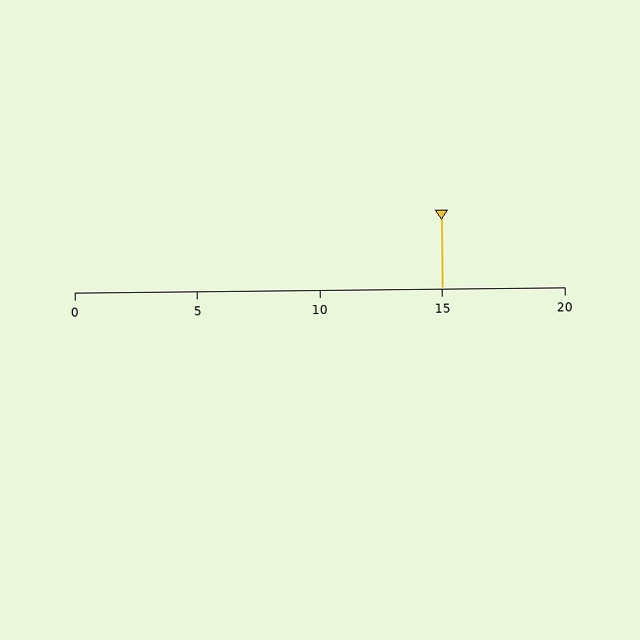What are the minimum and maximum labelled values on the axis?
The axis runs from 0 to 20.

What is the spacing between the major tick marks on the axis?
The major ticks are spaced 5 apart.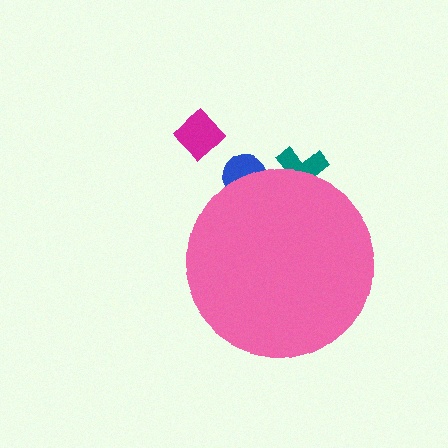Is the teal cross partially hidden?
Yes, the teal cross is partially hidden behind the pink circle.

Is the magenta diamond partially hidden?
No, the magenta diamond is fully visible.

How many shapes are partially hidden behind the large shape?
2 shapes are partially hidden.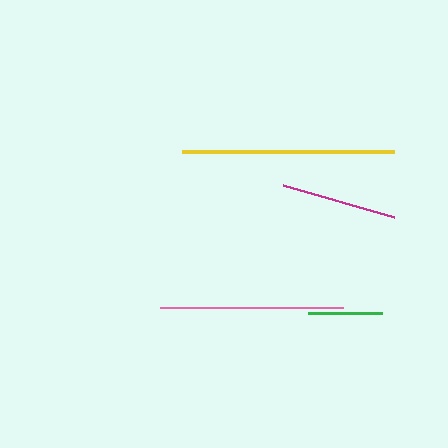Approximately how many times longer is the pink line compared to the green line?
The pink line is approximately 2.5 times the length of the green line.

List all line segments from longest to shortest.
From longest to shortest: yellow, pink, magenta, green.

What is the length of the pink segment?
The pink segment is approximately 183 pixels long.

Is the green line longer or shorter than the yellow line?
The yellow line is longer than the green line.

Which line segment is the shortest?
The green line is the shortest at approximately 74 pixels.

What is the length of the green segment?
The green segment is approximately 74 pixels long.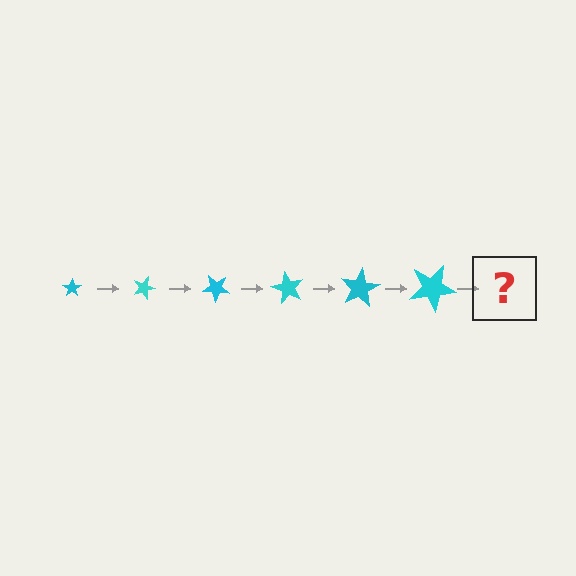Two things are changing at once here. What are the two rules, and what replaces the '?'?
The two rules are that the star grows larger each step and it rotates 20 degrees each step. The '?' should be a star, larger than the previous one and rotated 120 degrees from the start.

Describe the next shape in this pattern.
It should be a star, larger than the previous one and rotated 120 degrees from the start.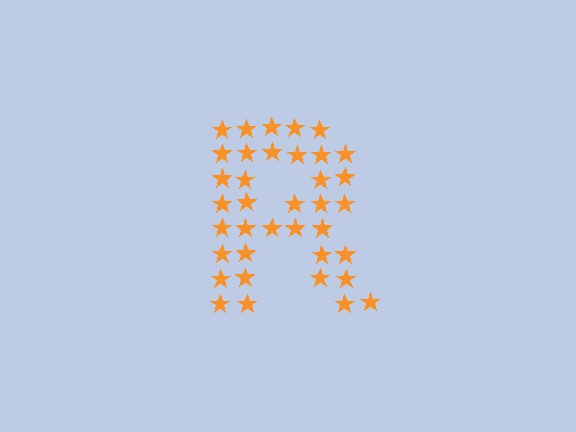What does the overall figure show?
The overall figure shows the letter R.